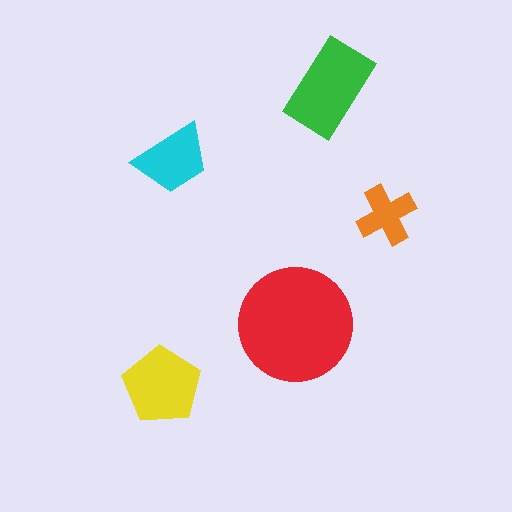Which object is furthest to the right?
The orange cross is rightmost.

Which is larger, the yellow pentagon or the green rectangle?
The green rectangle.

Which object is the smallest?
The orange cross.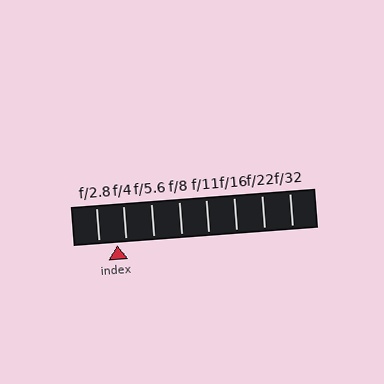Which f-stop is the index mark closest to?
The index mark is closest to f/4.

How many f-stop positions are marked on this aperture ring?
There are 8 f-stop positions marked.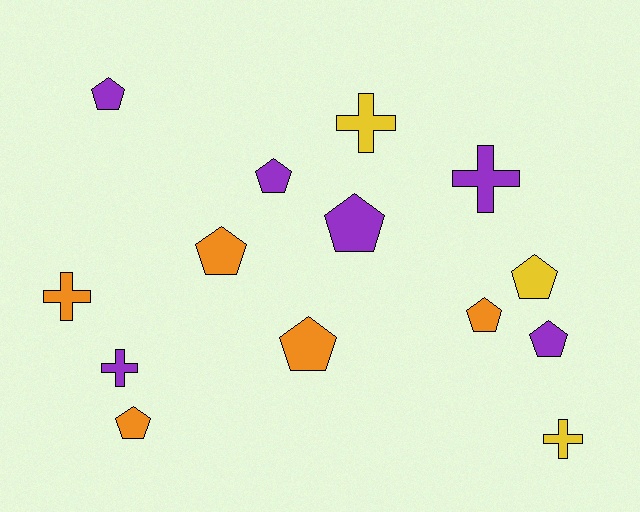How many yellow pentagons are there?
There is 1 yellow pentagon.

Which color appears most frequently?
Purple, with 6 objects.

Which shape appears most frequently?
Pentagon, with 9 objects.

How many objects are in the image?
There are 14 objects.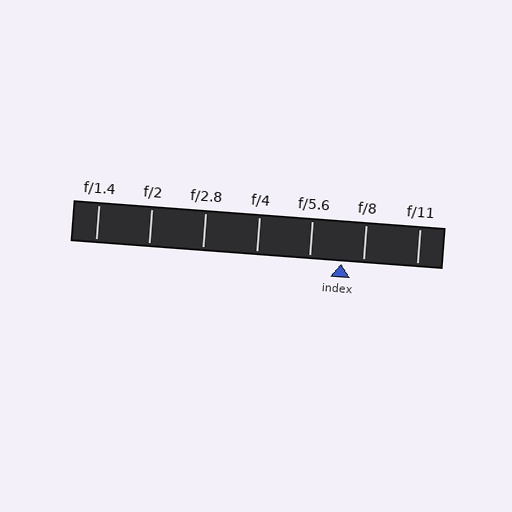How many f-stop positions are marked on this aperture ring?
There are 7 f-stop positions marked.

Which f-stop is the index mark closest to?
The index mark is closest to f/8.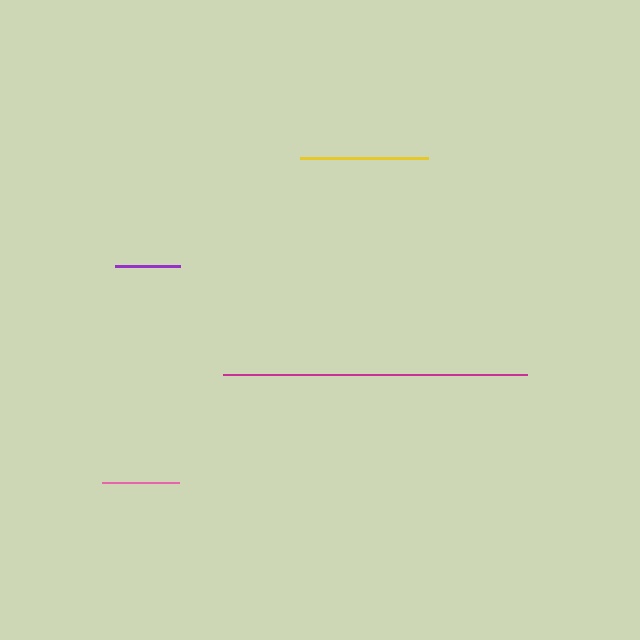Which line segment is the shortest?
The purple line is the shortest at approximately 64 pixels.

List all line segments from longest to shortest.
From longest to shortest: magenta, yellow, pink, purple.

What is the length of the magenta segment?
The magenta segment is approximately 305 pixels long.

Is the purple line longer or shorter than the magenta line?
The magenta line is longer than the purple line.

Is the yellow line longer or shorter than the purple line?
The yellow line is longer than the purple line.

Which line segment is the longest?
The magenta line is the longest at approximately 305 pixels.